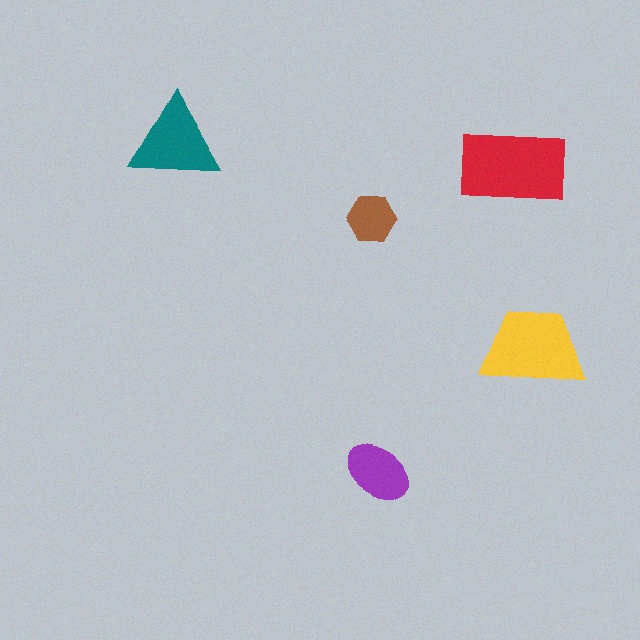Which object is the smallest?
The brown hexagon.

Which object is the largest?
The red rectangle.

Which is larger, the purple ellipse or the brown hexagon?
The purple ellipse.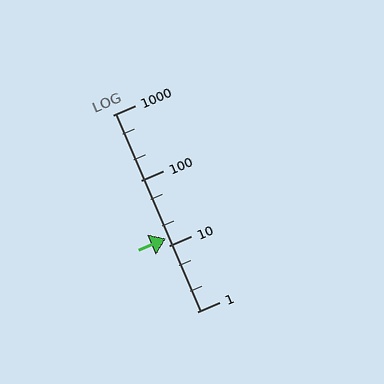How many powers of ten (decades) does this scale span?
The scale spans 3 decades, from 1 to 1000.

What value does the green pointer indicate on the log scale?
The pointer indicates approximately 13.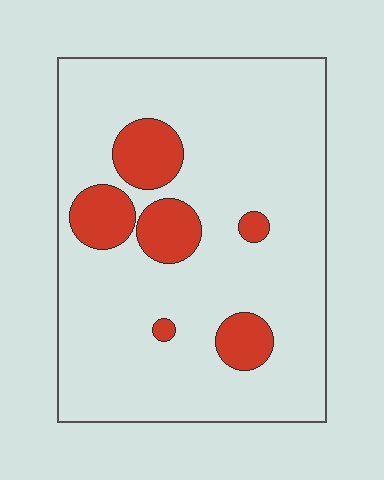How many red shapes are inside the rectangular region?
6.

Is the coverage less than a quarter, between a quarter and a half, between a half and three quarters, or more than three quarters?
Less than a quarter.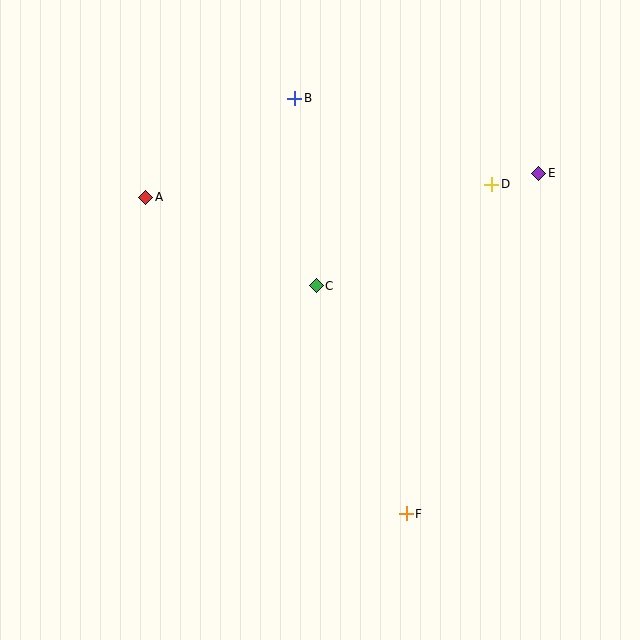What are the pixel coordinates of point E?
Point E is at (539, 173).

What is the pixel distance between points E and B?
The distance between E and B is 255 pixels.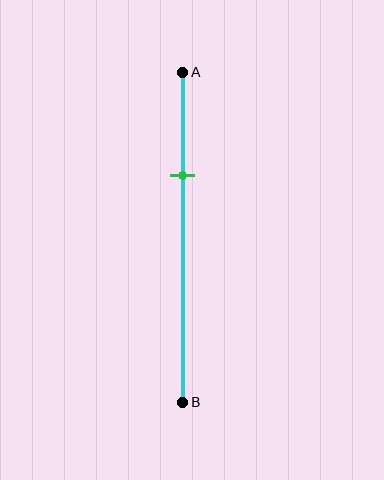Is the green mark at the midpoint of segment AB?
No, the mark is at about 30% from A, not at the 50% midpoint.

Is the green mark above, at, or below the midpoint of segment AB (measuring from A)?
The green mark is above the midpoint of segment AB.